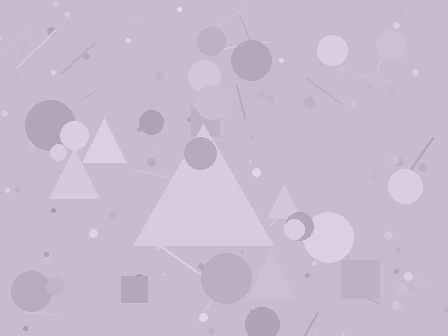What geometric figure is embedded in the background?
A triangle is embedded in the background.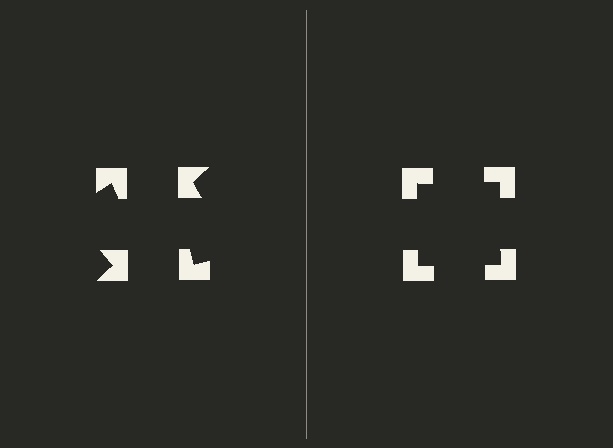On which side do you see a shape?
An illusory square appears on the right side. On the left side the wedge cuts are rotated, so no coherent shape forms.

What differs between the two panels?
The notched squares are positioned identically on both sides; only the wedge orientations differ. On the right they align to a square; on the left they are misaligned.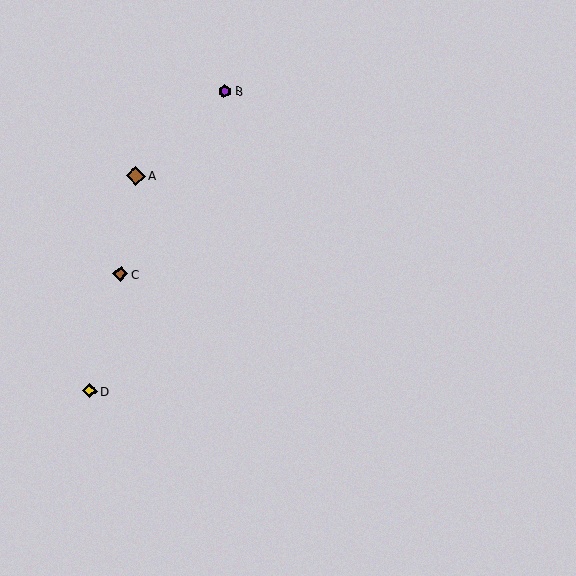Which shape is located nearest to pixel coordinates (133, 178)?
The brown diamond (labeled A) at (136, 176) is nearest to that location.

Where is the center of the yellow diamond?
The center of the yellow diamond is at (90, 391).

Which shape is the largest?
The brown diamond (labeled A) is the largest.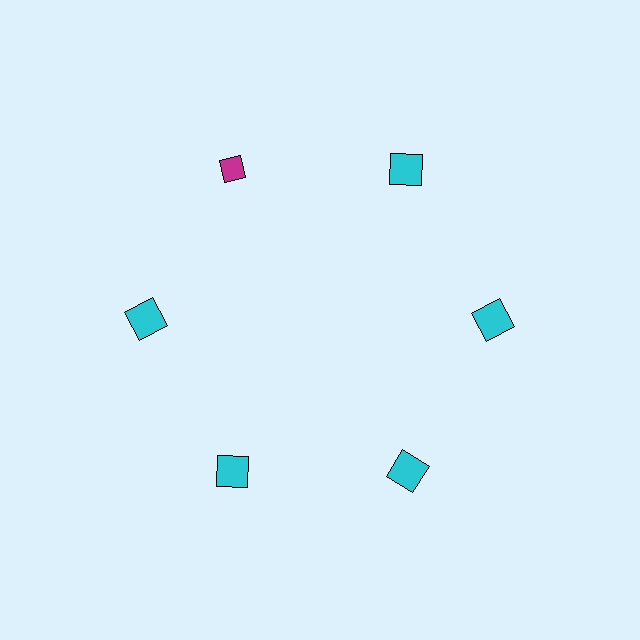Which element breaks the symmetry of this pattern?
The magenta diamond at roughly the 11 o'clock position breaks the symmetry. All other shapes are cyan squares.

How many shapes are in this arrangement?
There are 6 shapes arranged in a ring pattern.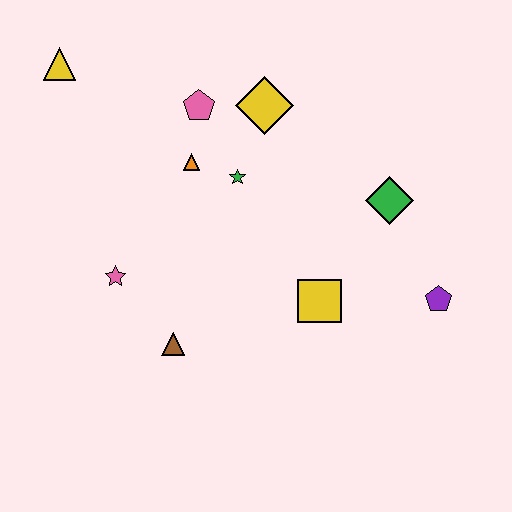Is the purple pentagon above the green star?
No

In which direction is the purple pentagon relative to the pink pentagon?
The purple pentagon is to the right of the pink pentagon.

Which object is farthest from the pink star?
The purple pentagon is farthest from the pink star.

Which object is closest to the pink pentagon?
The orange triangle is closest to the pink pentagon.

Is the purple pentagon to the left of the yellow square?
No